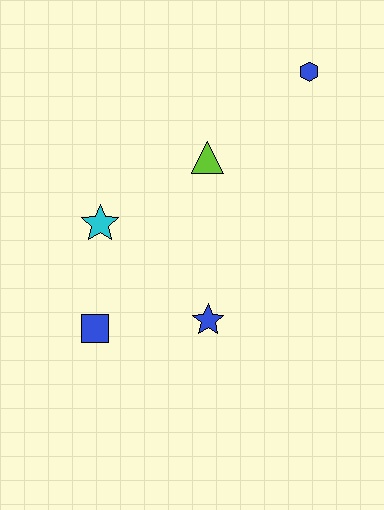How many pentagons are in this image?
There are no pentagons.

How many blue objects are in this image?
There are 3 blue objects.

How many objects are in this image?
There are 5 objects.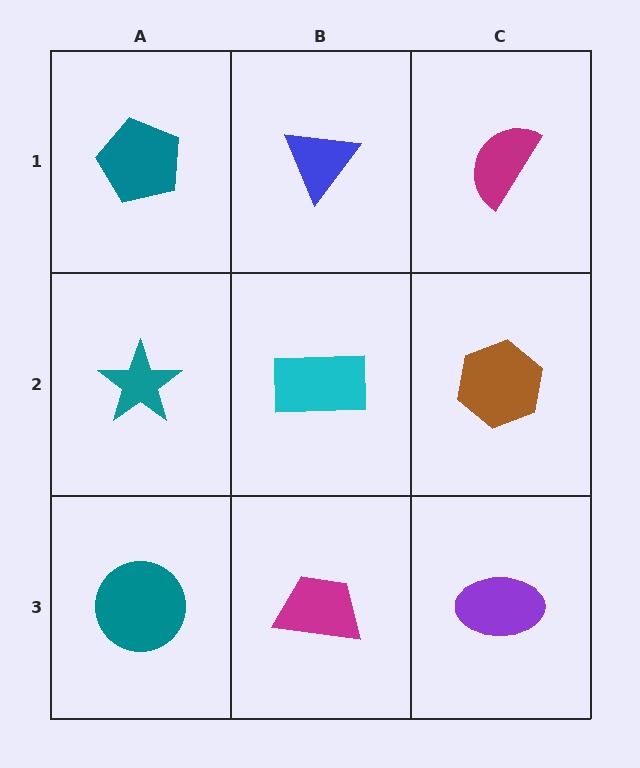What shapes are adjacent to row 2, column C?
A magenta semicircle (row 1, column C), a purple ellipse (row 3, column C), a cyan rectangle (row 2, column B).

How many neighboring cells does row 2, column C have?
3.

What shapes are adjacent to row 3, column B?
A cyan rectangle (row 2, column B), a teal circle (row 3, column A), a purple ellipse (row 3, column C).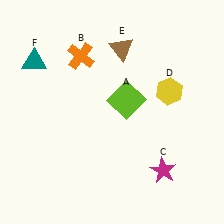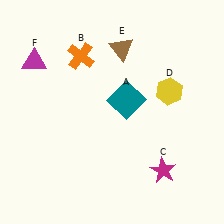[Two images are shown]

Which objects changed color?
A changed from lime to teal. F changed from teal to magenta.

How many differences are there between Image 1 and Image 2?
There are 2 differences between the two images.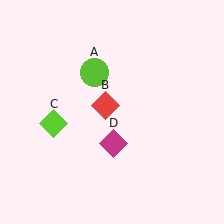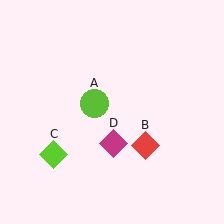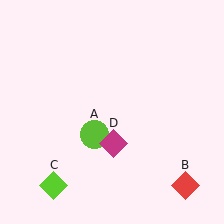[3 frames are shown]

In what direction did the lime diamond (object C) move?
The lime diamond (object C) moved down.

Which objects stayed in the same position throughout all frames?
Magenta diamond (object D) remained stationary.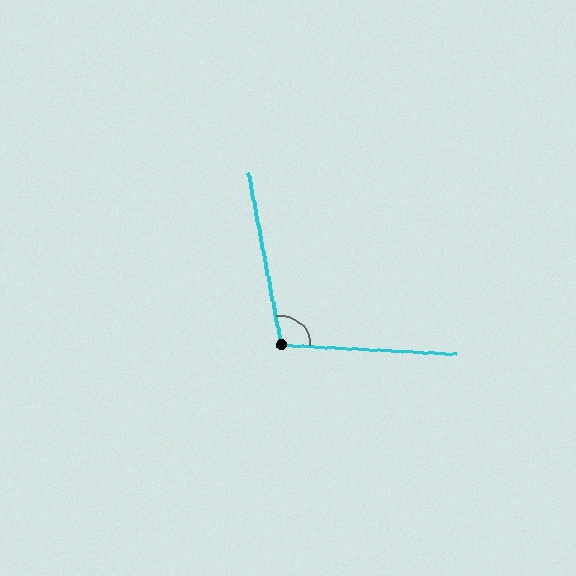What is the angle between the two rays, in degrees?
Approximately 103 degrees.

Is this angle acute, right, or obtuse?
It is obtuse.